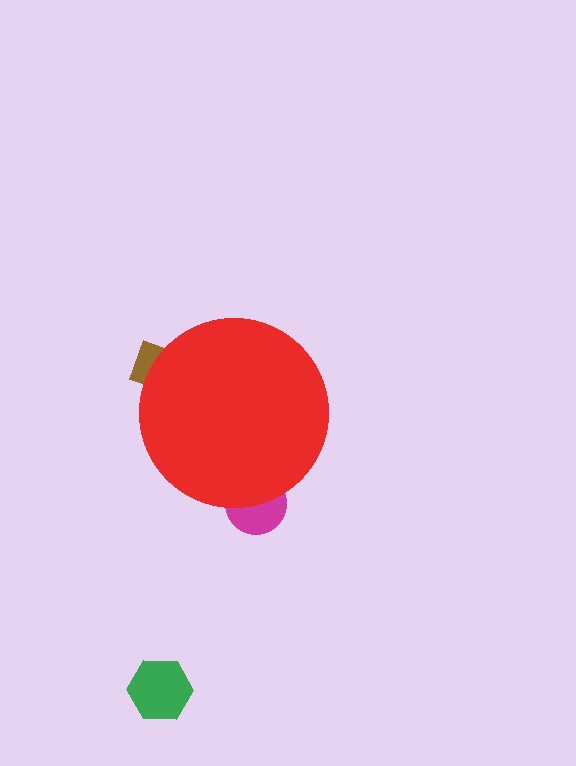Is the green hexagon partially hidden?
No, the green hexagon is fully visible.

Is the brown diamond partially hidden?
Yes, the brown diamond is partially hidden behind the red circle.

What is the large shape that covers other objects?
A red circle.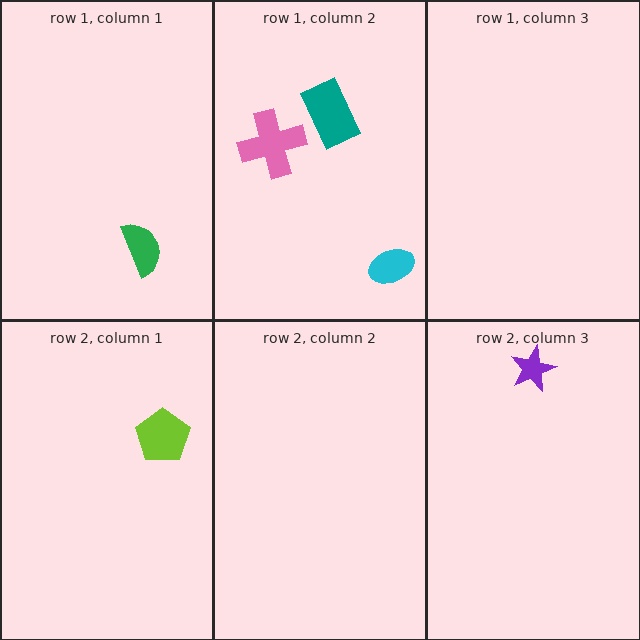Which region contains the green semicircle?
The row 1, column 1 region.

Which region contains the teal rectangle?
The row 1, column 2 region.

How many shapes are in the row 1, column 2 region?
3.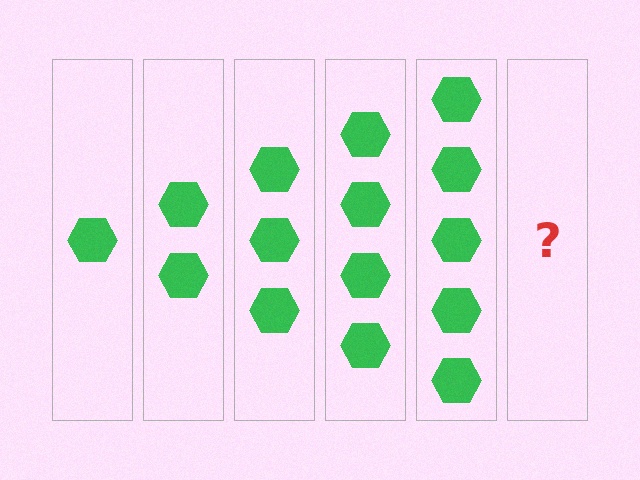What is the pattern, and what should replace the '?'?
The pattern is that each step adds one more hexagon. The '?' should be 6 hexagons.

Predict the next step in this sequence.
The next step is 6 hexagons.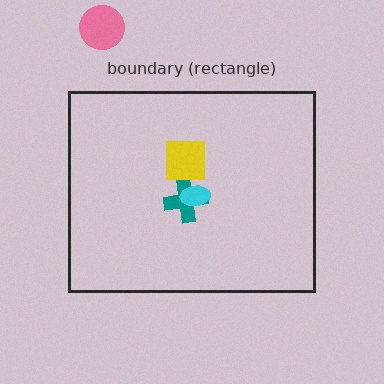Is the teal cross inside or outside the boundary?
Inside.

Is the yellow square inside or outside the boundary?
Inside.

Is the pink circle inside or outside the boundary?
Outside.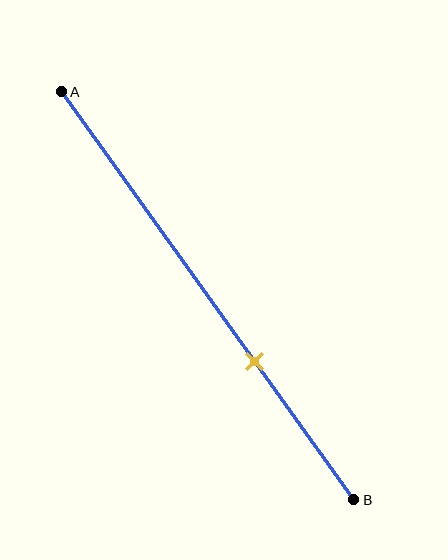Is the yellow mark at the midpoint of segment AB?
No, the mark is at about 65% from A, not at the 50% midpoint.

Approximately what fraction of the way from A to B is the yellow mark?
The yellow mark is approximately 65% of the way from A to B.